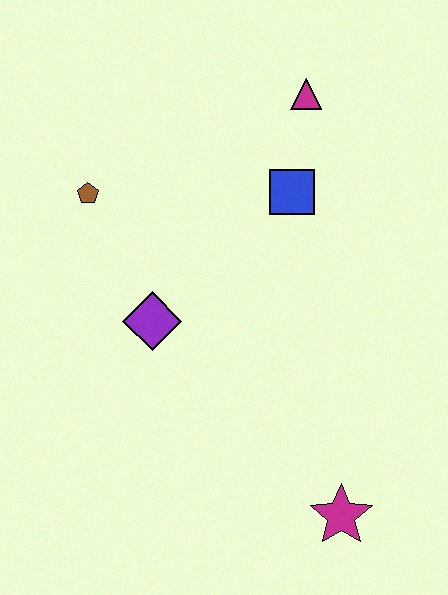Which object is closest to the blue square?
The magenta triangle is closest to the blue square.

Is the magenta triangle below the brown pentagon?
No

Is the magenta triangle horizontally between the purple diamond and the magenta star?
Yes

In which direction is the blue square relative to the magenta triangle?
The blue square is below the magenta triangle.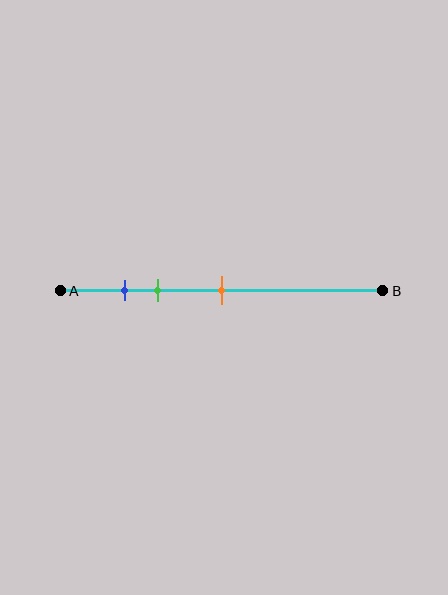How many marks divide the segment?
There are 3 marks dividing the segment.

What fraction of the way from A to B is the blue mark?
The blue mark is approximately 20% (0.2) of the way from A to B.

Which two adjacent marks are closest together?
The blue and green marks are the closest adjacent pair.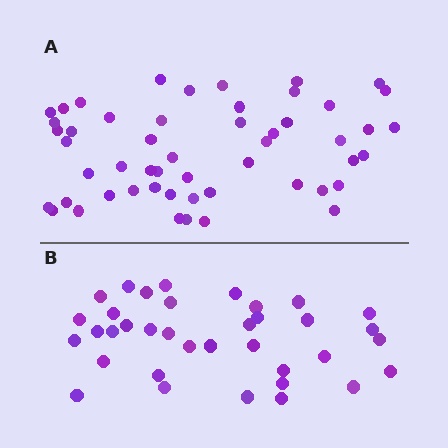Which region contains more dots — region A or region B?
Region A (the top region) has more dots.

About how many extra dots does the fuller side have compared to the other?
Region A has approximately 15 more dots than region B.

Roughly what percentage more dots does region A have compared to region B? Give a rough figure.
About 45% more.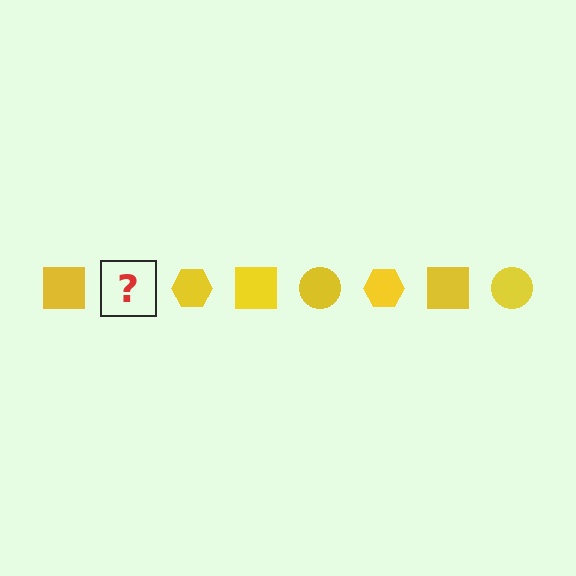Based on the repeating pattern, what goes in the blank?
The blank should be a yellow circle.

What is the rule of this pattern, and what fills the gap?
The rule is that the pattern cycles through square, circle, hexagon shapes in yellow. The gap should be filled with a yellow circle.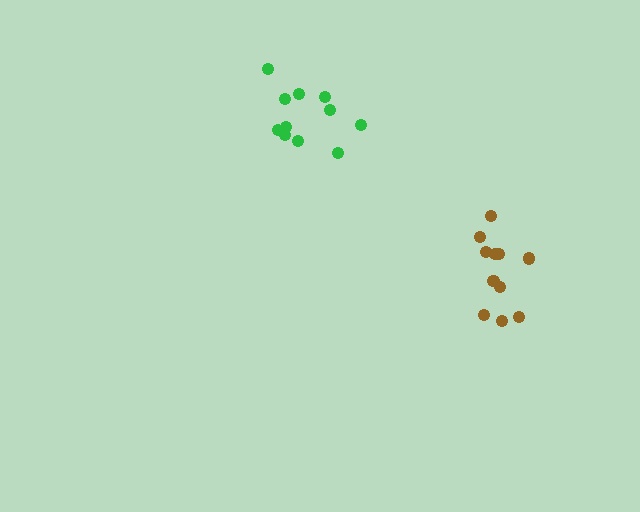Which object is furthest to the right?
The brown cluster is rightmost.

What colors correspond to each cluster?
The clusters are colored: brown, green.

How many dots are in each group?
Group 1: 11 dots, Group 2: 11 dots (22 total).